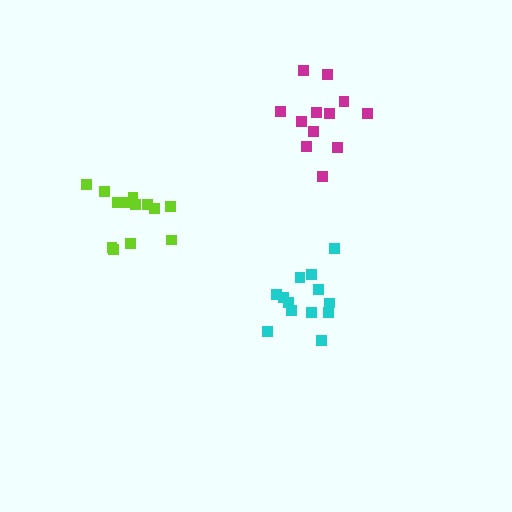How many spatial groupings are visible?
There are 3 spatial groupings.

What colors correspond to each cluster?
The clusters are colored: cyan, lime, magenta.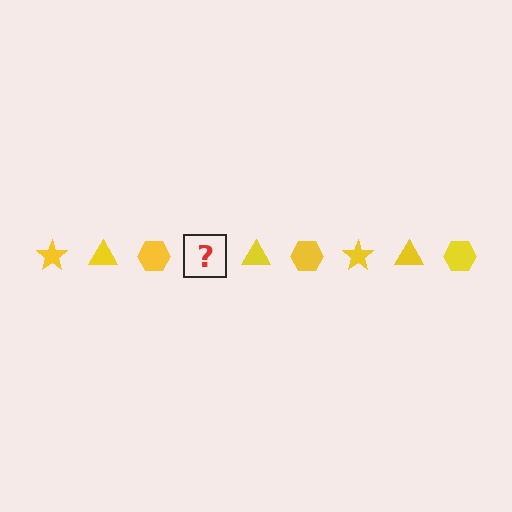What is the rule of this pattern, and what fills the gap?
The rule is that the pattern cycles through star, triangle, hexagon shapes in yellow. The gap should be filled with a yellow star.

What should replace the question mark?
The question mark should be replaced with a yellow star.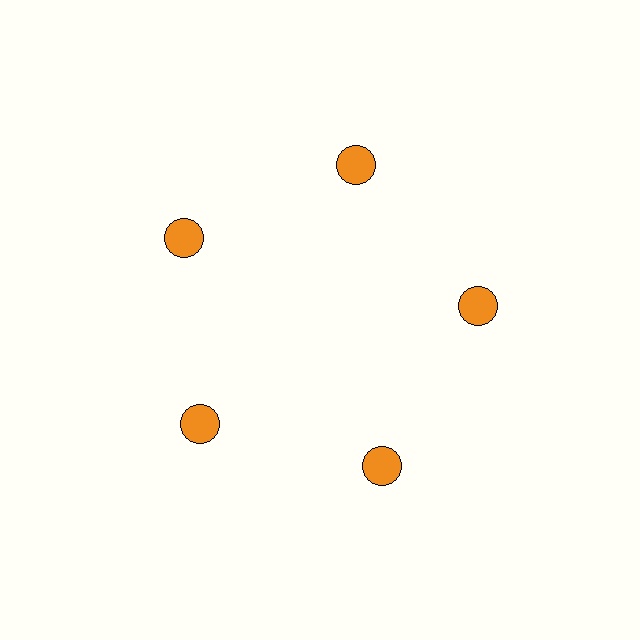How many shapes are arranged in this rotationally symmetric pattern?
There are 5 shapes, arranged in 5 groups of 1.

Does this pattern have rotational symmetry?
Yes, this pattern has 5-fold rotational symmetry. It looks the same after rotating 72 degrees around the center.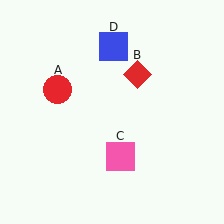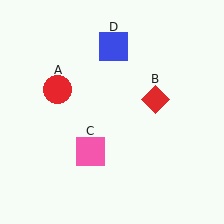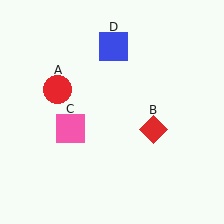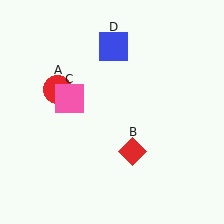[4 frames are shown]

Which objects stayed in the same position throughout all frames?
Red circle (object A) and blue square (object D) remained stationary.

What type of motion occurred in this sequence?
The red diamond (object B), pink square (object C) rotated clockwise around the center of the scene.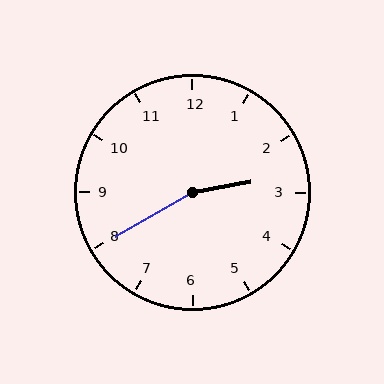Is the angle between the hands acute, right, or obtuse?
It is obtuse.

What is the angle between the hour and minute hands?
Approximately 160 degrees.